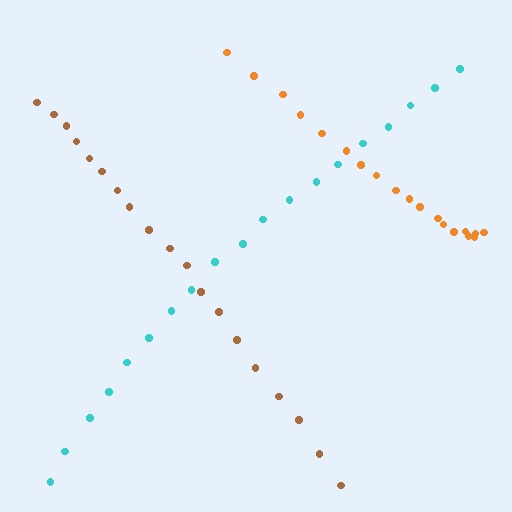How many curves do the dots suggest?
There are 3 distinct paths.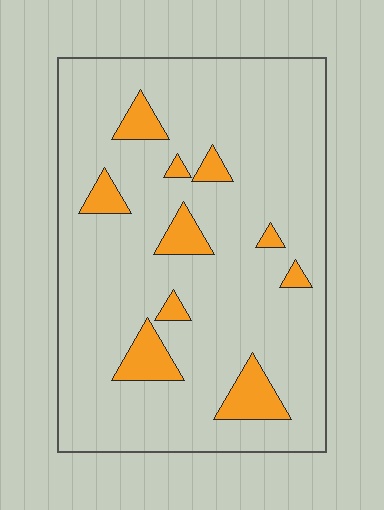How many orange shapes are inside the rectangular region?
10.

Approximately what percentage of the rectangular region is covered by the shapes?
Approximately 10%.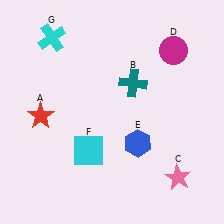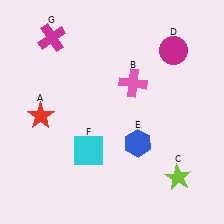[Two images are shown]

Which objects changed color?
B changed from teal to pink. C changed from pink to lime. G changed from cyan to magenta.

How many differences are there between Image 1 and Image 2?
There are 3 differences between the two images.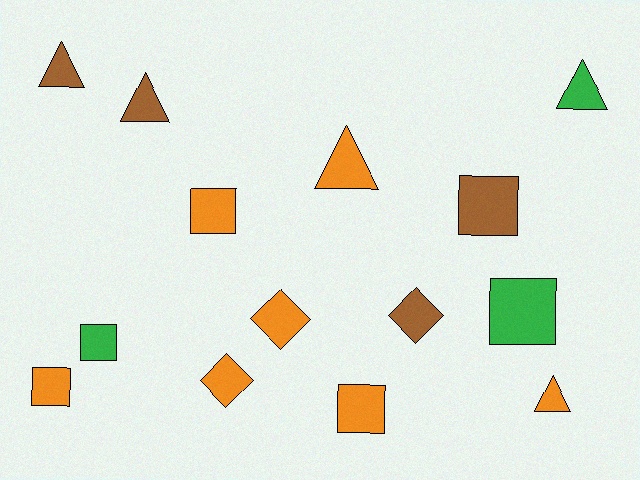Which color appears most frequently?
Orange, with 7 objects.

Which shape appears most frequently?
Square, with 6 objects.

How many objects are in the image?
There are 14 objects.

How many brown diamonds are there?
There is 1 brown diamond.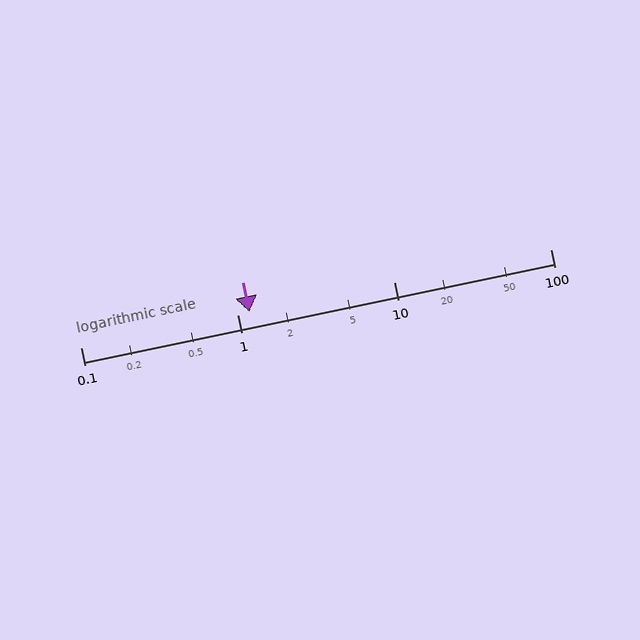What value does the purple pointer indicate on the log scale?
The pointer indicates approximately 1.2.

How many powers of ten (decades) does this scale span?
The scale spans 3 decades, from 0.1 to 100.